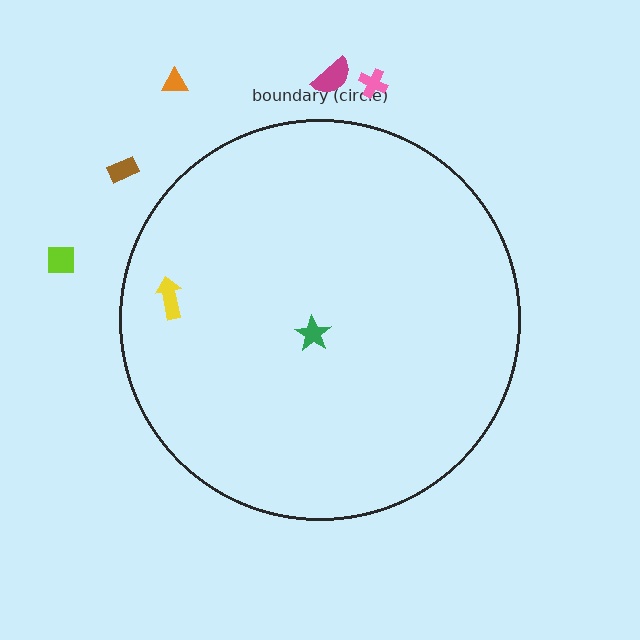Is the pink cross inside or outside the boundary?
Outside.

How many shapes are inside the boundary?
2 inside, 5 outside.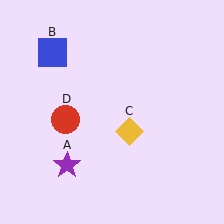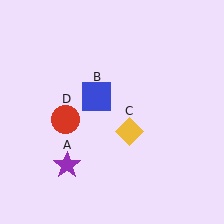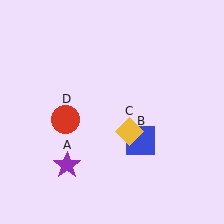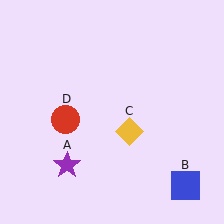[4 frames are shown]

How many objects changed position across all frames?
1 object changed position: blue square (object B).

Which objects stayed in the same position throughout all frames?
Purple star (object A) and yellow diamond (object C) and red circle (object D) remained stationary.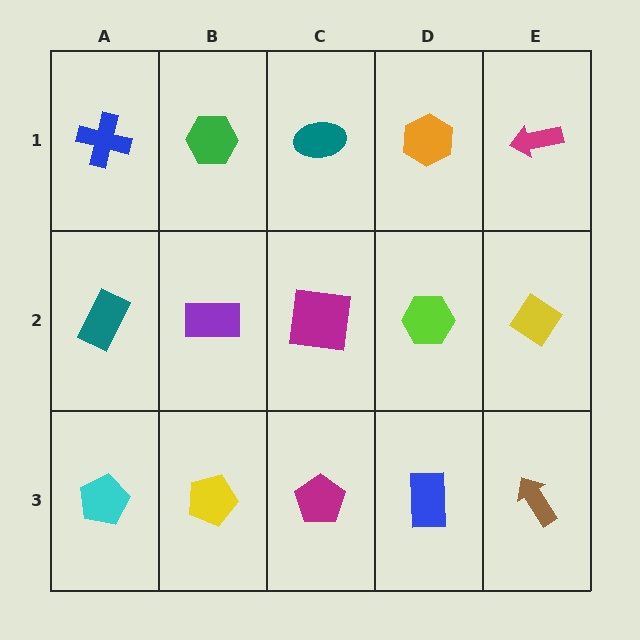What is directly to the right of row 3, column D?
A brown arrow.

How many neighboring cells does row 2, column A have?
3.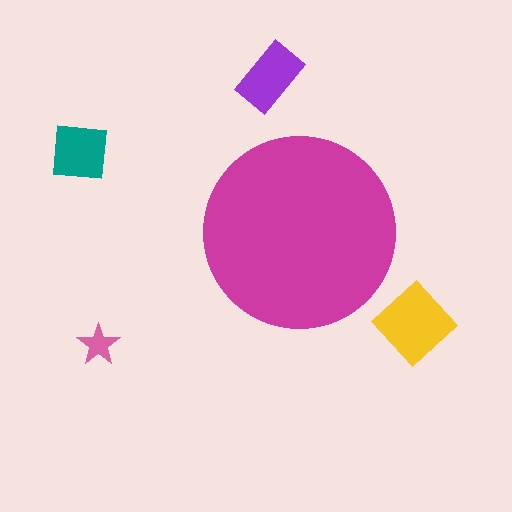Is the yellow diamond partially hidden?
No, the yellow diamond is fully visible.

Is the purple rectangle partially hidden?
No, the purple rectangle is fully visible.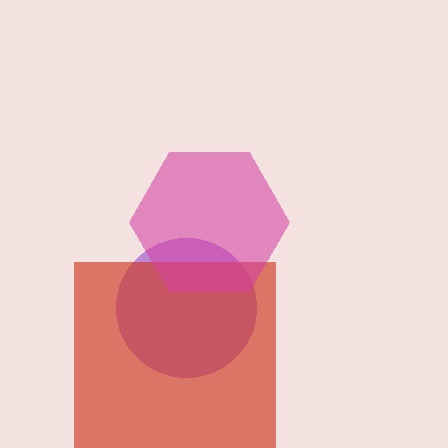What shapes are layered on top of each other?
The layered shapes are: a purple circle, a red square, a magenta hexagon.